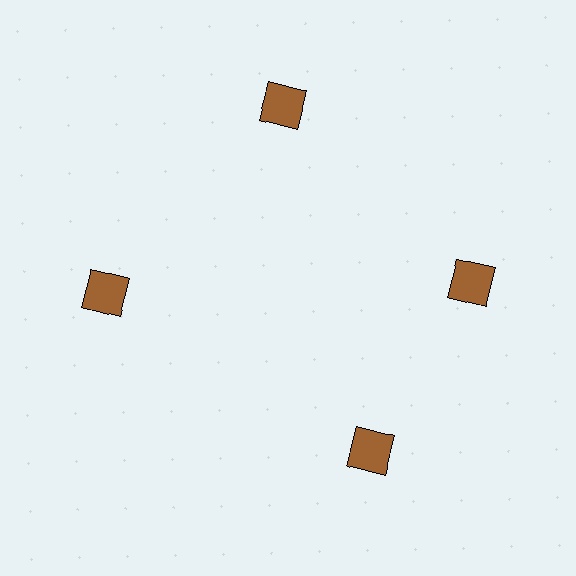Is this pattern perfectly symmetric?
No. The 4 brown squares are arranged in a ring, but one element near the 6 o'clock position is rotated out of alignment along the ring, breaking the 4-fold rotational symmetry.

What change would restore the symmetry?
The symmetry would be restored by rotating it back into even spacing with its neighbors so that all 4 squares sit at equal angles and equal distance from the center.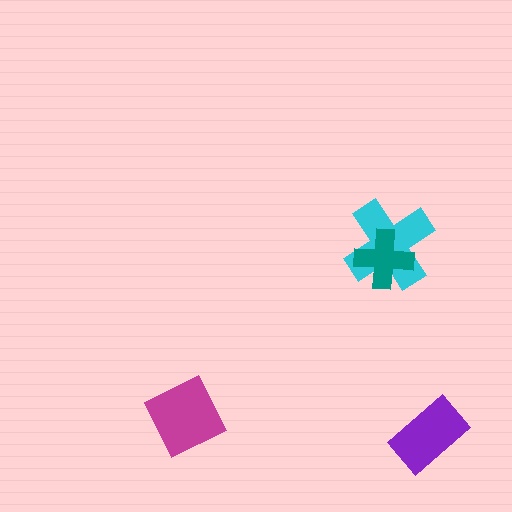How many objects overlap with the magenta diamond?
0 objects overlap with the magenta diamond.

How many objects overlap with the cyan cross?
1 object overlaps with the cyan cross.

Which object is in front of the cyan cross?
The teal cross is in front of the cyan cross.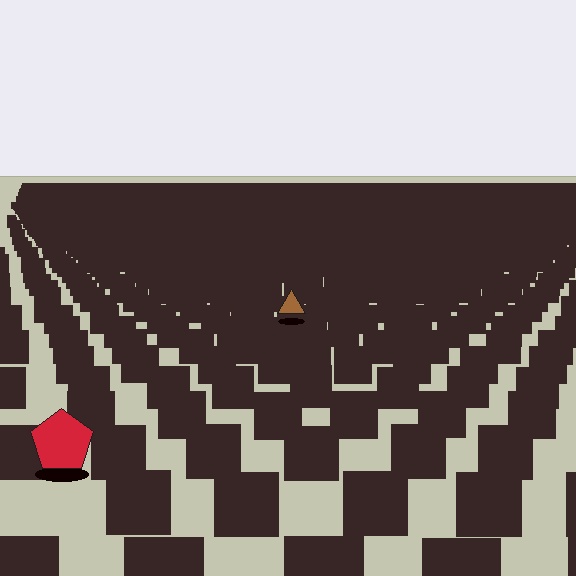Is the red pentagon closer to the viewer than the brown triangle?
Yes. The red pentagon is closer — you can tell from the texture gradient: the ground texture is coarser near it.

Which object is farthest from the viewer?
The brown triangle is farthest from the viewer. It appears smaller and the ground texture around it is denser.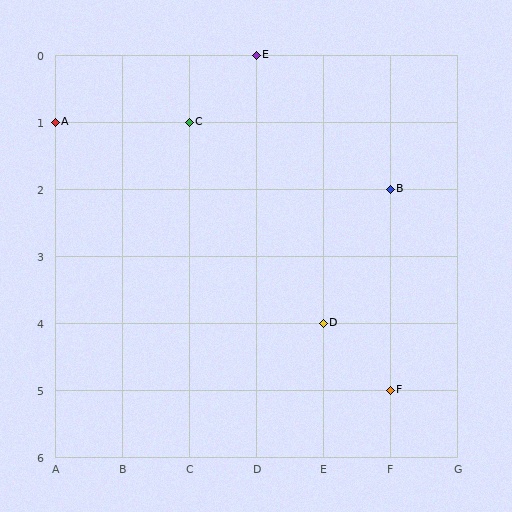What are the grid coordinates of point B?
Point B is at grid coordinates (F, 2).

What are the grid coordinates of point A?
Point A is at grid coordinates (A, 1).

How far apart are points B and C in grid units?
Points B and C are 3 columns and 1 row apart (about 3.2 grid units diagonally).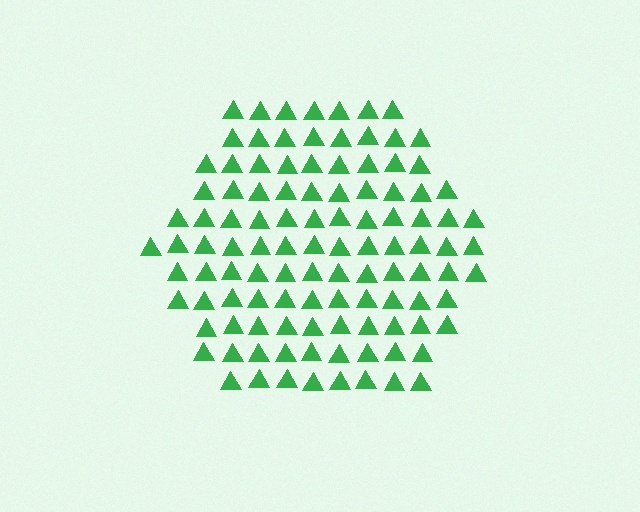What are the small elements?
The small elements are triangles.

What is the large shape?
The large shape is a hexagon.